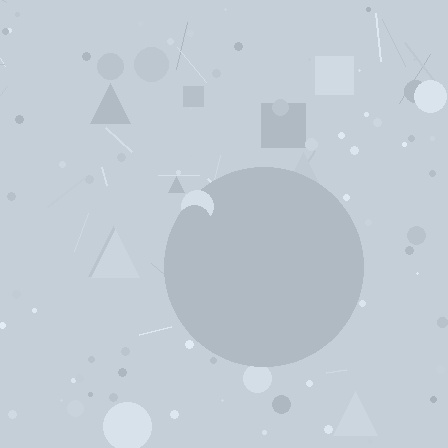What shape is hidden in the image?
A circle is hidden in the image.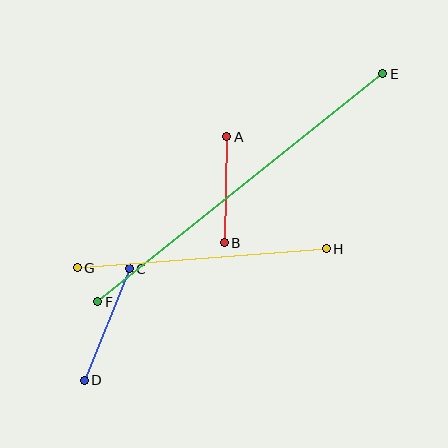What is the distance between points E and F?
The distance is approximately 365 pixels.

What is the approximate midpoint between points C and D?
The midpoint is at approximately (107, 324) pixels.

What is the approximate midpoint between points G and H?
The midpoint is at approximately (202, 258) pixels.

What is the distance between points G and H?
The distance is approximately 250 pixels.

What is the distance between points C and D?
The distance is approximately 120 pixels.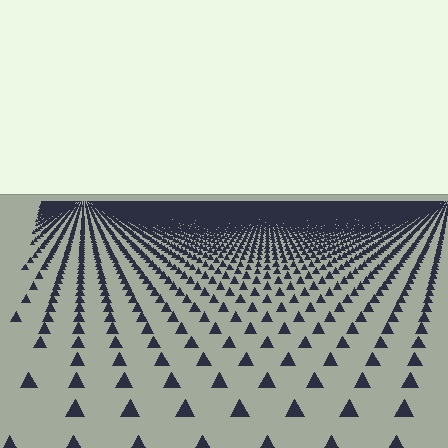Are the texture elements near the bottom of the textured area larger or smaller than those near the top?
Larger. Near the bottom, elements are closer to the viewer and appear at a bigger on-screen size.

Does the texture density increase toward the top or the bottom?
Density increases toward the top.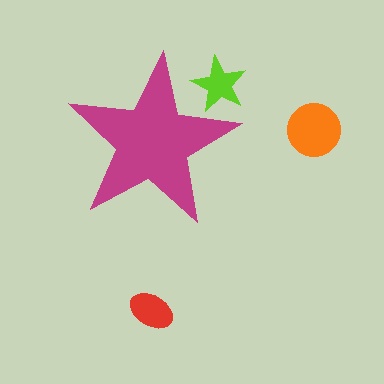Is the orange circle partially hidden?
No, the orange circle is fully visible.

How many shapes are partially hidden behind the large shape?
1 shape is partially hidden.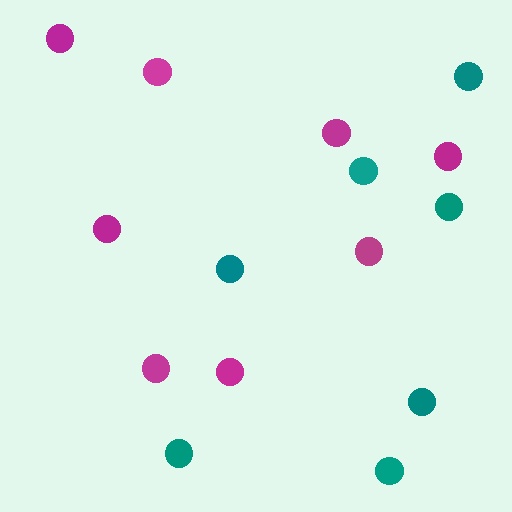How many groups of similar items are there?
There are 2 groups: one group of magenta circles (8) and one group of teal circles (7).